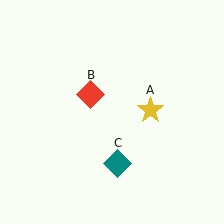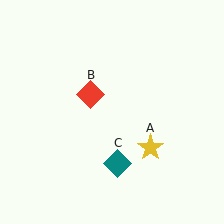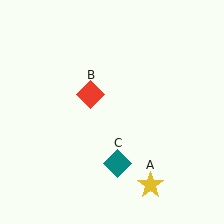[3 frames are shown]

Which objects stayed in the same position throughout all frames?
Red diamond (object B) and teal diamond (object C) remained stationary.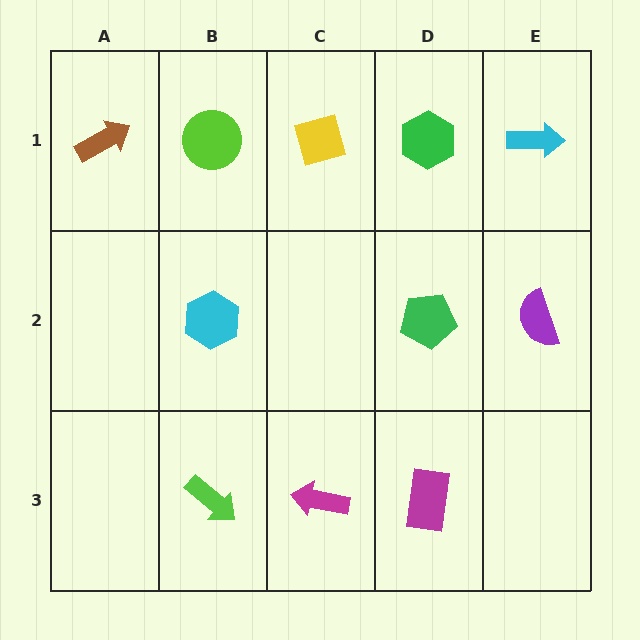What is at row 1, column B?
A lime circle.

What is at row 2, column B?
A cyan hexagon.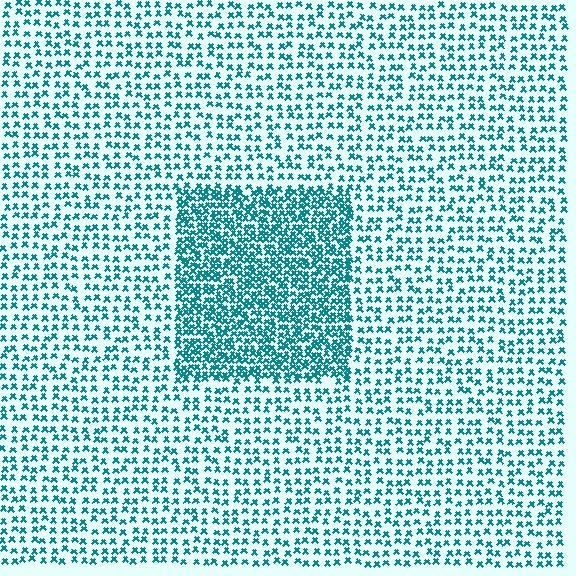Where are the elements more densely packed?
The elements are more densely packed inside the rectangle boundary.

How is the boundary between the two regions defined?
The boundary is defined by a change in element density (approximately 2.2x ratio). All elements are the same color, size, and shape.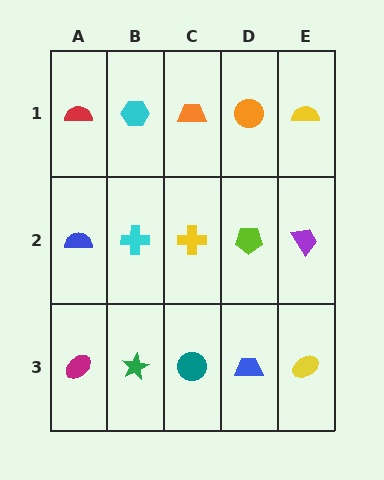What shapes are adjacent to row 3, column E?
A purple trapezoid (row 2, column E), a blue trapezoid (row 3, column D).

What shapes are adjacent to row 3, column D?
A lime pentagon (row 2, column D), a teal circle (row 3, column C), a yellow ellipse (row 3, column E).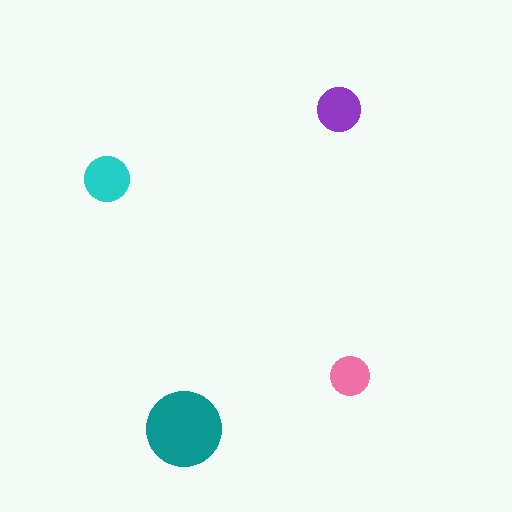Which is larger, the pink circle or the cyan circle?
The cyan one.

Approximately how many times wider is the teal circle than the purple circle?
About 1.5 times wider.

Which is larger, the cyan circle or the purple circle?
The cyan one.